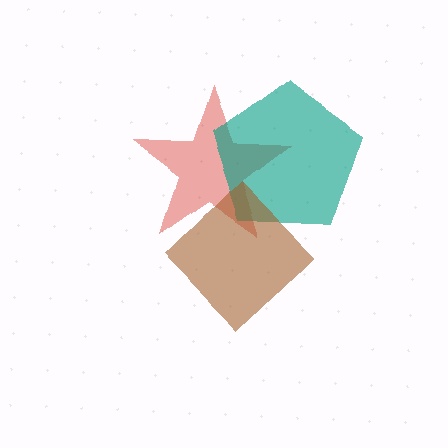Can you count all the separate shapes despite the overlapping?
Yes, there are 3 separate shapes.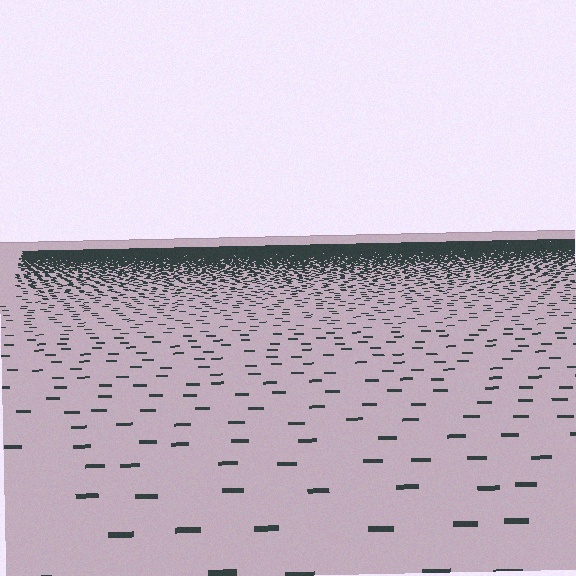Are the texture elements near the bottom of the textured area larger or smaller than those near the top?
Larger. Near the bottom, elements are closer to the viewer and appear at a bigger on-screen size.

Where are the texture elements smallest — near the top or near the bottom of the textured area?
Near the top.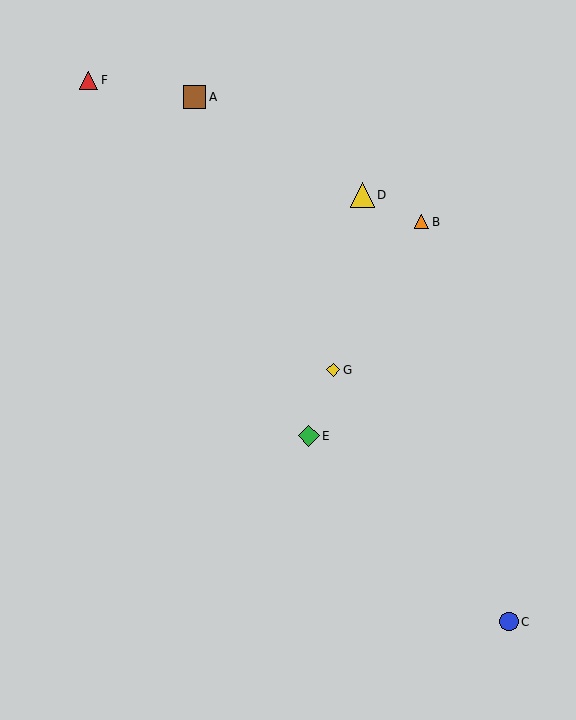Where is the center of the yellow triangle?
The center of the yellow triangle is at (362, 195).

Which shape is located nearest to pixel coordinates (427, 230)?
The orange triangle (labeled B) at (422, 222) is nearest to that location.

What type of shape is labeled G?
Shape G is a yellow diamond.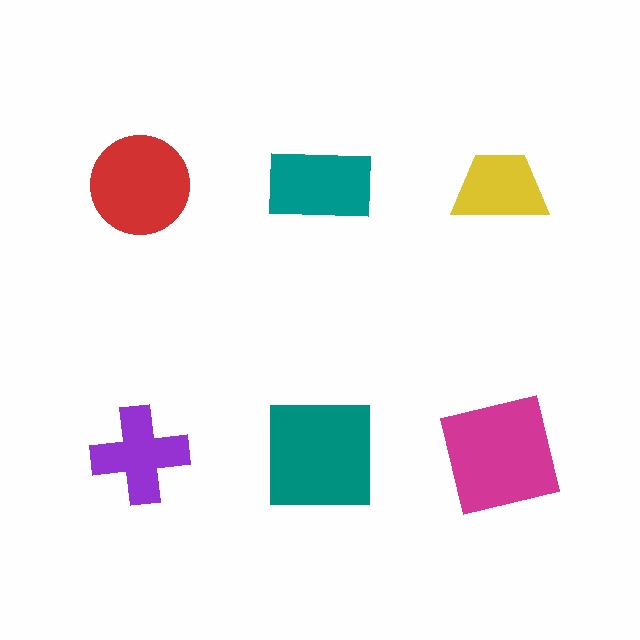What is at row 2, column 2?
A teal square.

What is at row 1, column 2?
A teal rectangle.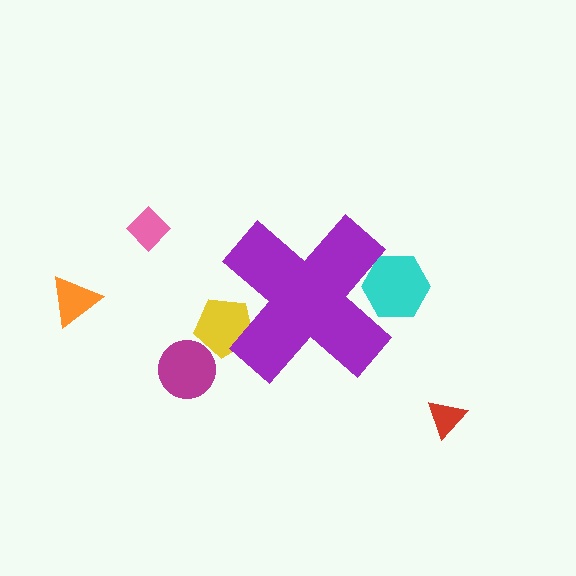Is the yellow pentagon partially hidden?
Yes, the yellow pentagon is partially hidden behind the purple cross.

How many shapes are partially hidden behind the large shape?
2 shapes are partially hidden.